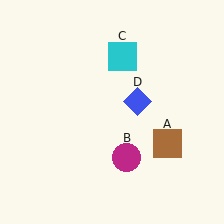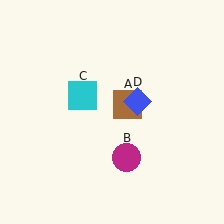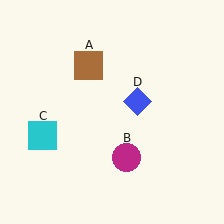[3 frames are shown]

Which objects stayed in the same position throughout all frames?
Magenta circle (object B) and blue diamond (object D) remained stationary.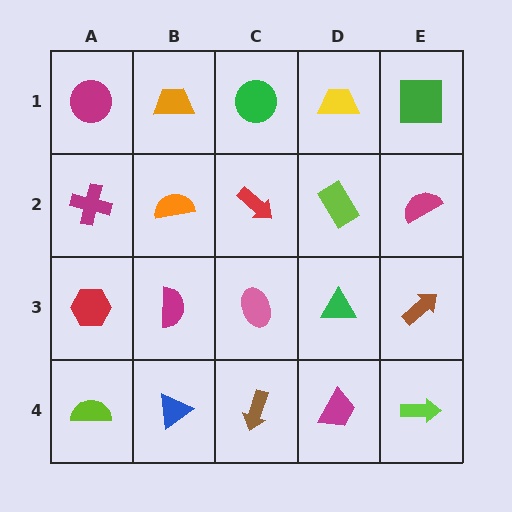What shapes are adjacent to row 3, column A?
A magenta cross (row 2, column A), a lime semicircle (row 4, column A), a magenta semicircle (row 3, column B).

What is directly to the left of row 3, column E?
A green triangle.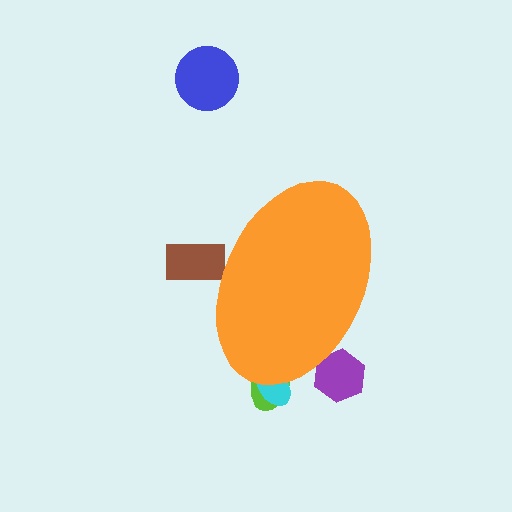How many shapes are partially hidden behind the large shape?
4 shapes are partially hidden.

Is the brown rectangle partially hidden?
Yes, the brown rectangle is partially hidden behind the orange ellipse.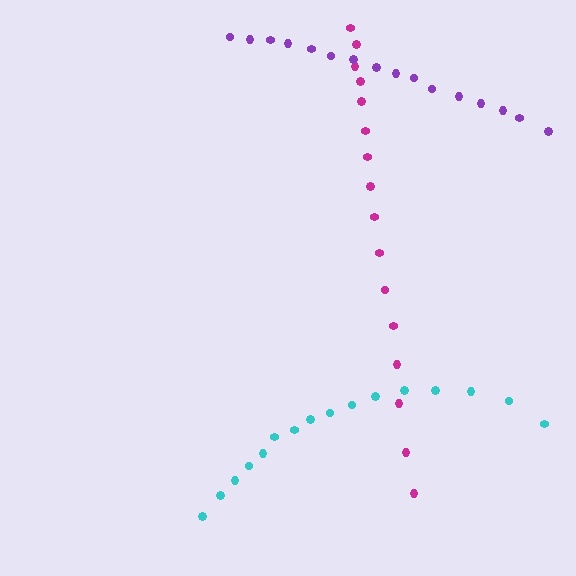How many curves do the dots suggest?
There are 3 distinct paths.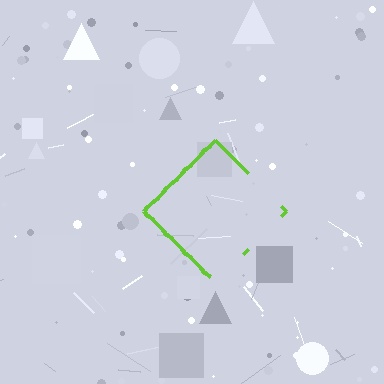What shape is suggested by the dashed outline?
The dashed outline suggests a diamond.